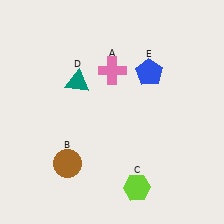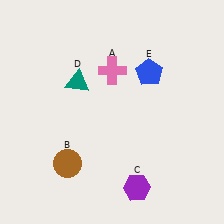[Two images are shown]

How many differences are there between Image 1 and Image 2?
There is 1 difference between the two images.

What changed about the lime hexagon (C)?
In Image 1, C is lime. In Image 2, it changed to purple.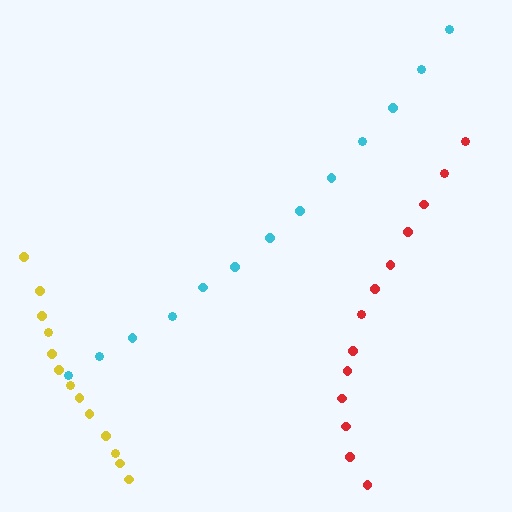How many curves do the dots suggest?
There are 3 distinct paths.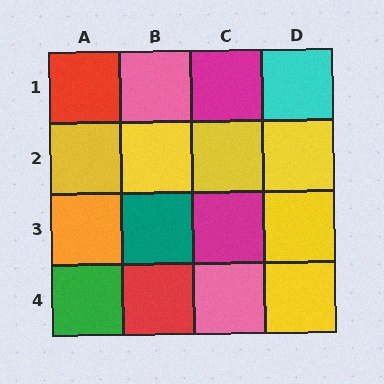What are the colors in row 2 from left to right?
Yellow, yellow, yellow, yellow.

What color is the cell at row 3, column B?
Teal.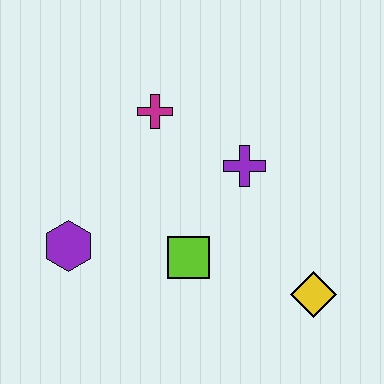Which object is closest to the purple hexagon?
The lime square is closest to the purple hexagon.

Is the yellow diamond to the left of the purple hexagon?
No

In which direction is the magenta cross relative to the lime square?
The magenta cross is above the lime square.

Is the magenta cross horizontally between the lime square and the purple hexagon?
Yes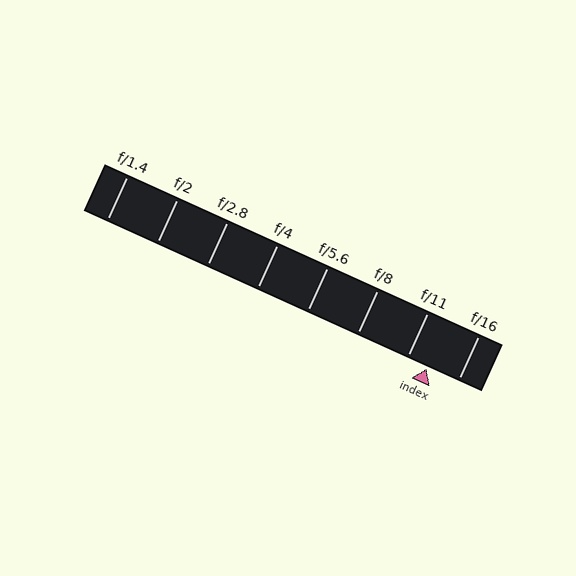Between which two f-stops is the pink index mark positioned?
The index mark is between f/11 and f/16.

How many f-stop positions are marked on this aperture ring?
There are 8 f-stop positions marked.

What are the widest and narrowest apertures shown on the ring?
The widest aperture shown is f/1.4 and the narrowest is f/16.